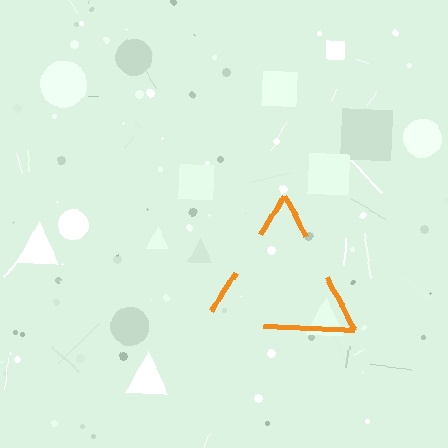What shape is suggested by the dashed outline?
The dashed outline suggests a triangle.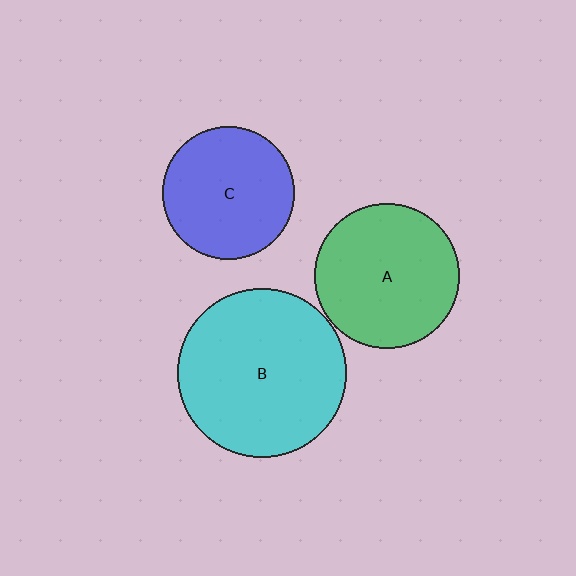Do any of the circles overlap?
No, none of the circles overlap.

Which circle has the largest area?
Circle B (cyan).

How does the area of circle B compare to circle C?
Approximately 1.6 times.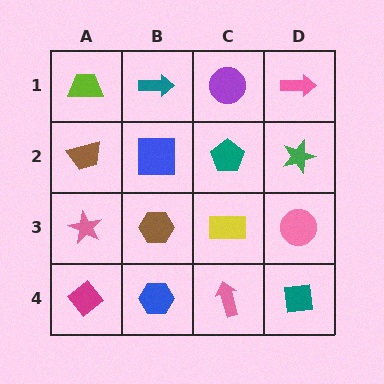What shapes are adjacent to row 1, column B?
A blue square (row 2, column B), a lime trapezoid (row 1, column A), a purple circle (row 1, column C).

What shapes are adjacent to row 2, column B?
A teal arrow (row 1, column B), a brown hexagon (row 3, column B), a brown trapezoid (row 2, column A), a teal pentagon (row 2, column C).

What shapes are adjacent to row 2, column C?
A purple circle (row 1, column C), a yellow rectangle (row 3, column C), a blue square (row 2, column B), a green star (row 2, column D).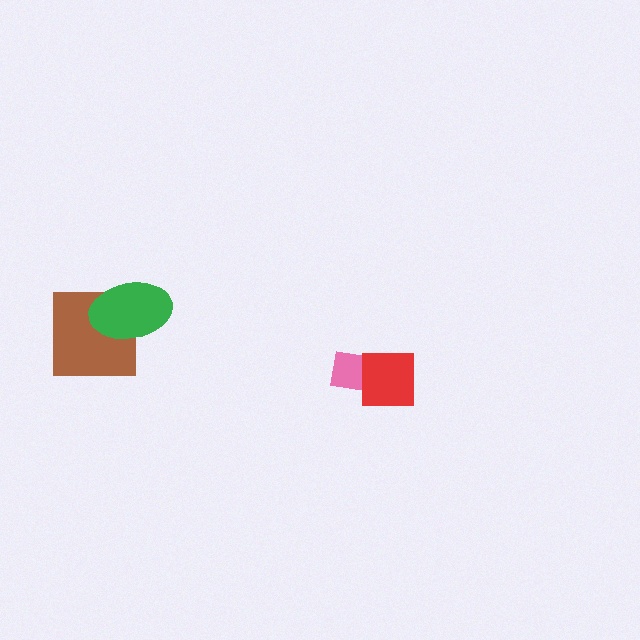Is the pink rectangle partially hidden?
Yes, it is partially covered by another shape.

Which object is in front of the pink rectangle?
The red square is in front of the pink rectangle.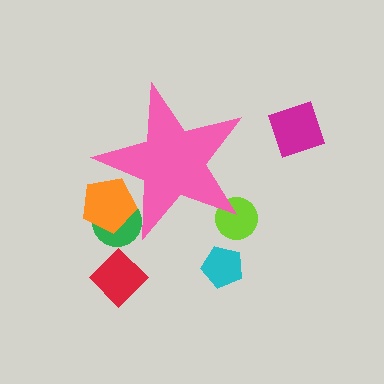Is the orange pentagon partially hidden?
Yes, the orange pentagon is partially hidden behind the pink star.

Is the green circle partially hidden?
Yes, the green circle is partially hidden behind the pink star.